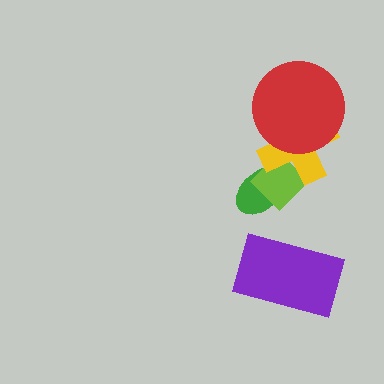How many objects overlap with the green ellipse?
2 objects overlap with the green ellipse.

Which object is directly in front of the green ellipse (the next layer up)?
The lime diamond is directly in front of the green ellipse.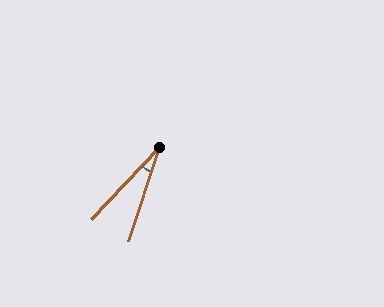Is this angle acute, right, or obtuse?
It is acute.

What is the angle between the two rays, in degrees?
Approximately 25 degrees.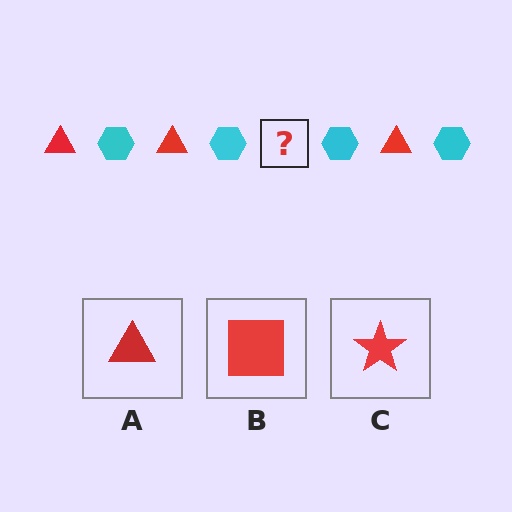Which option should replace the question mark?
Option A.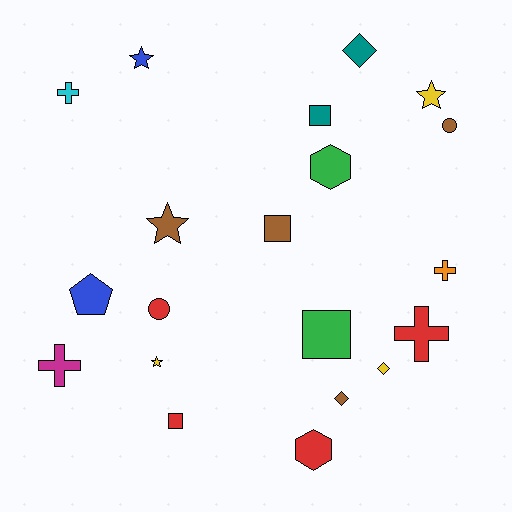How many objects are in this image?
There are 20 objects.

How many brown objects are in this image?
There are 4 brown objects.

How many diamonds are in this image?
There are 3 diamonds.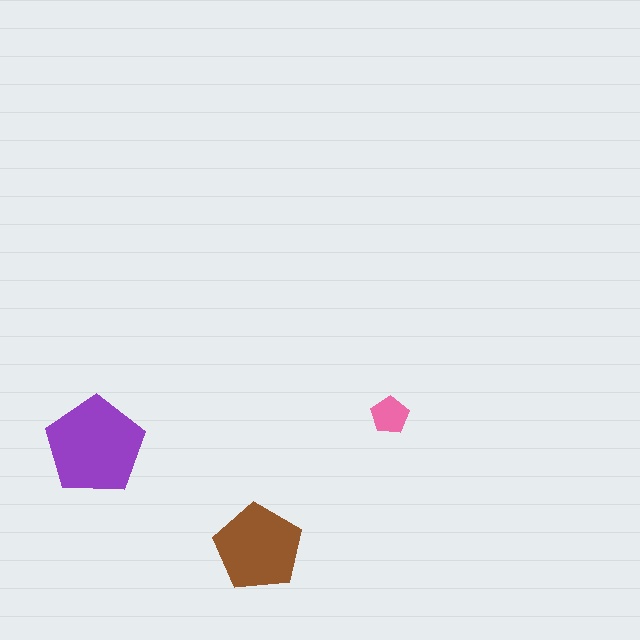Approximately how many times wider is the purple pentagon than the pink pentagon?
About 2.5 times wider.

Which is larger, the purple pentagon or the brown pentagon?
The purple one.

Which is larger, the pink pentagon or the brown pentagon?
The brown one.